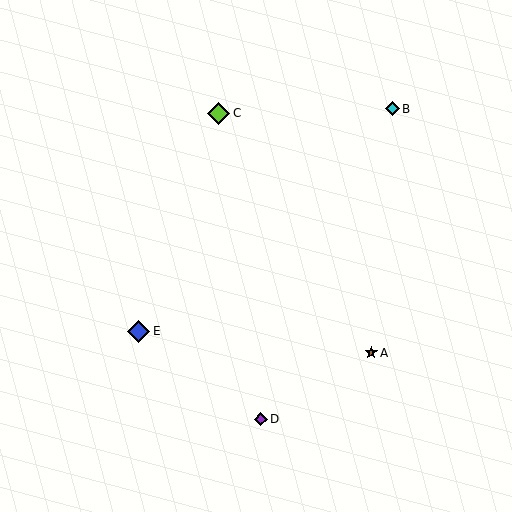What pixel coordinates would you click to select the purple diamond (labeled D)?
Click at (261, 419) to select the purple diamond D.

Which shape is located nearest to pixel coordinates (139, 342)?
The blue diamond (labeled E) at (139, 331) is nearest to that location.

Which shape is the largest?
The lime diamond (labeled C) is the largest.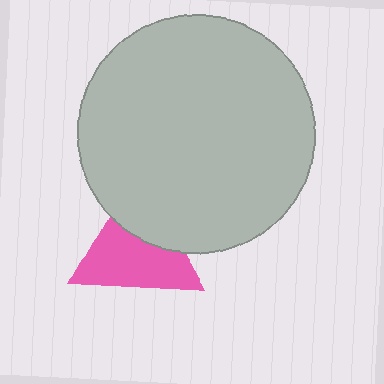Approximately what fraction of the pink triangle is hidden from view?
Roughly 35% of the pink triangle is hidden behind the light gray circle.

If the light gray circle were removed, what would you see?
You would see the complete pink triangle.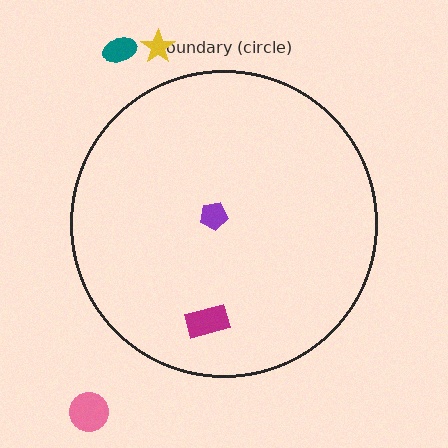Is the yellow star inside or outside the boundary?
Outside.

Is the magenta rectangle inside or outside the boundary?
Inside.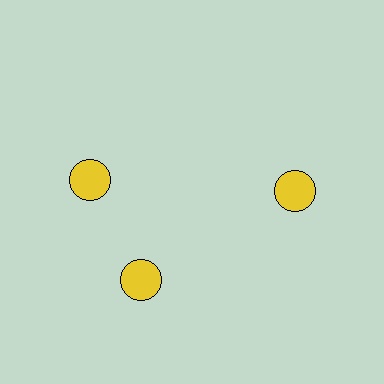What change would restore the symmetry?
The symmetry would be restored by rotating it back into even spacing with its neighbors so that all 3 circles sit at equal angles and equal distance from the center.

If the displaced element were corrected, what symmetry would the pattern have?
It would have 3-fold rotational symmetry — the pattern would map onto itself every 120 degrees.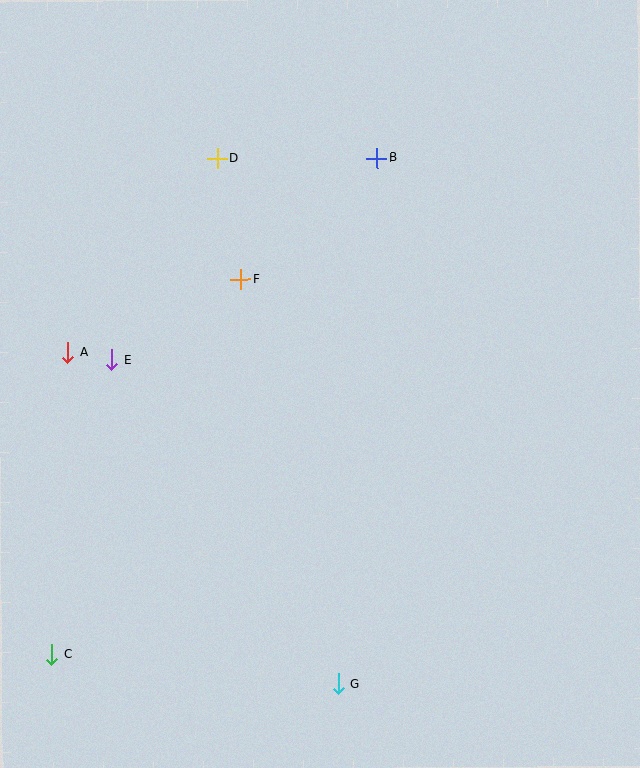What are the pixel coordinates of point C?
Point C is at (52, 654).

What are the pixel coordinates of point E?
Point E is at (112, 360).